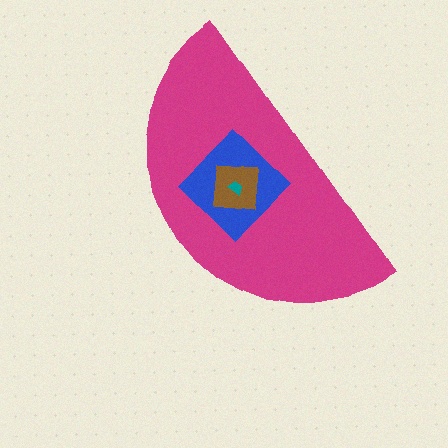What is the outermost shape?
The magenta semicircle.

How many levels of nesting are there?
4.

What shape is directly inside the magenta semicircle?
The blue diamond.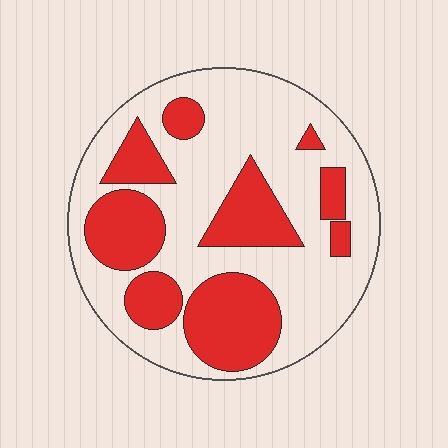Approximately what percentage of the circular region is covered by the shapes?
Approximately 35%.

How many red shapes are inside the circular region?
9.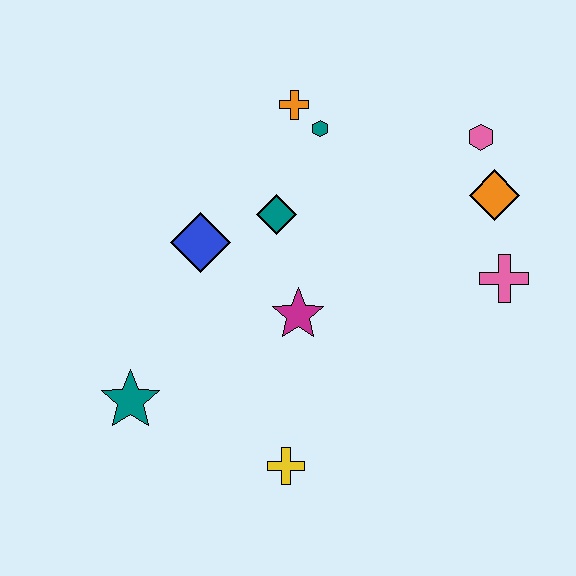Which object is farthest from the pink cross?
The teal star is farthest from the pink cross.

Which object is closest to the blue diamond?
The teal diamond is closest to the blue diamond.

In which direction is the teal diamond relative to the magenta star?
The teal diamond is above the magenta star.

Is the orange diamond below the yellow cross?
No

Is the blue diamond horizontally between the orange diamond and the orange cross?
No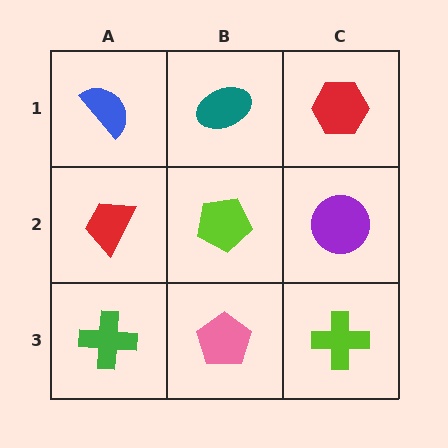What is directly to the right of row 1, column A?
A teal ellipse.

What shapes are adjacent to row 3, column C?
A purple circle (row 2, column C), a pink pentagon (row 3, column B).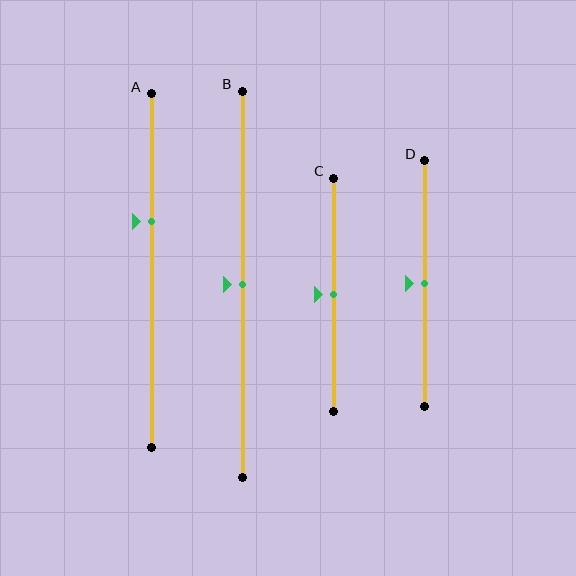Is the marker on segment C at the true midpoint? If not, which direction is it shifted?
Yes, the marker on segment C is at the true midpoint.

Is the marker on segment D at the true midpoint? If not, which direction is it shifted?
Yes, the marker on segment D is at the true midpoint.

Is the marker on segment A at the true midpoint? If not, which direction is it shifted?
No, the marker on segment A is shifted upward by about 14% of the segment length.